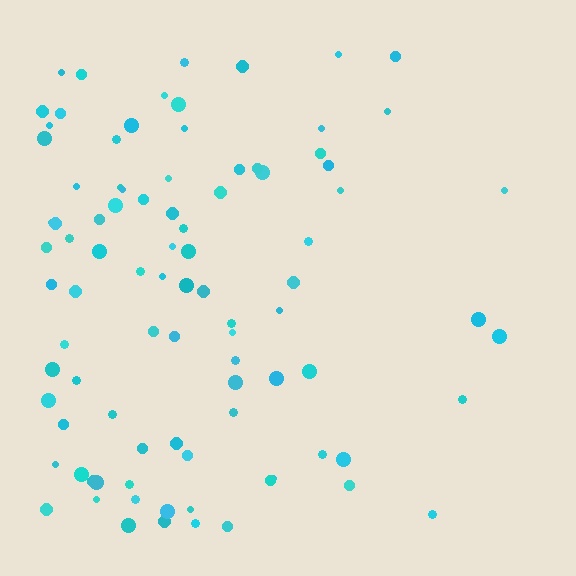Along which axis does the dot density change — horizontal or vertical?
Horizontal.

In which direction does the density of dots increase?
From right to left, with the left side densest.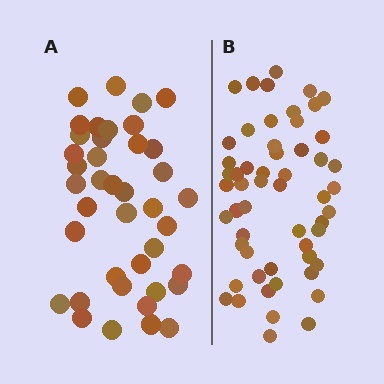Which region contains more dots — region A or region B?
Region B (the right region) has more dots.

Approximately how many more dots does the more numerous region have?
Region B has approximately 15 more dots than region A.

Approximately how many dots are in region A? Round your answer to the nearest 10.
About 40 dots.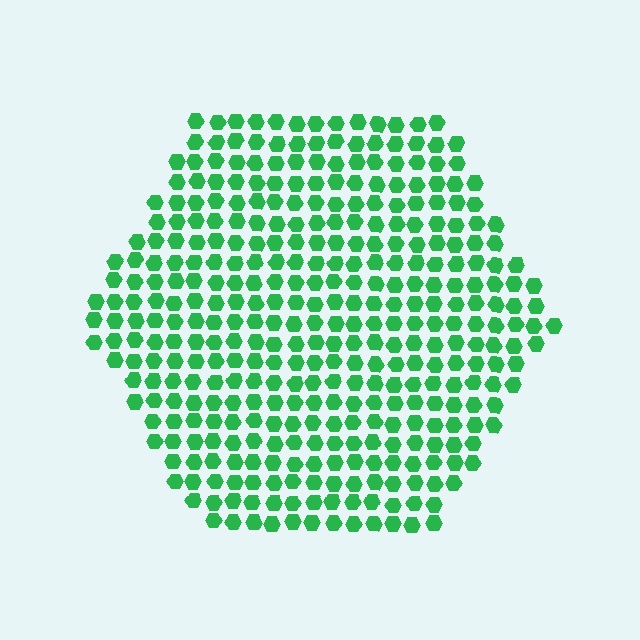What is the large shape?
The large shape is a hexagon.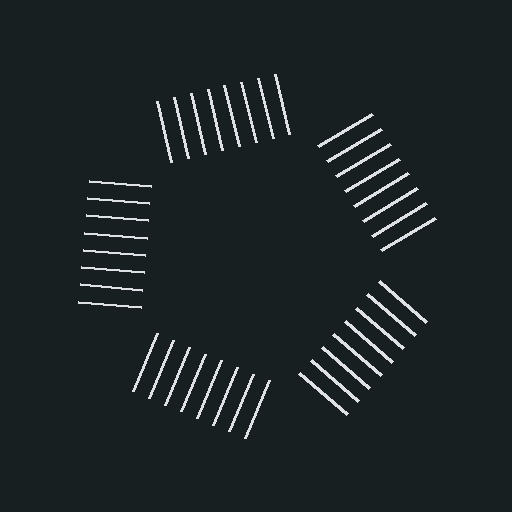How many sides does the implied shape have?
5 sides — the line-ends trace a pentagon.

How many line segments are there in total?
40 — 8 along each of the 5 edges.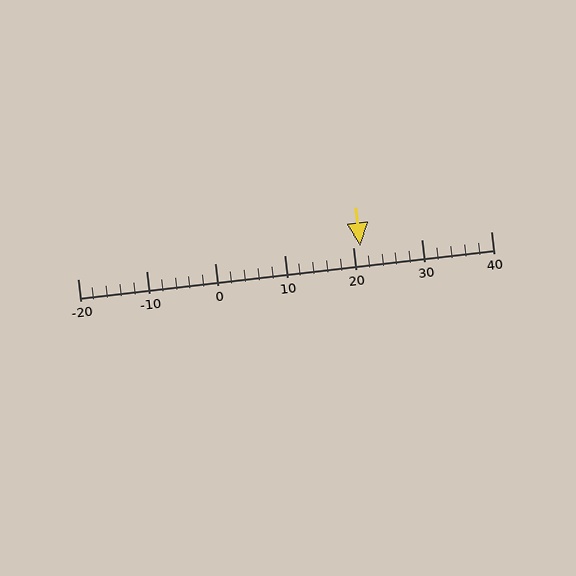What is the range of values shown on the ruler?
The ruler shows values from -20 to 40.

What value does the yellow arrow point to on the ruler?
The yellow arrow points to approximately 21.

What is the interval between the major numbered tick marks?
The major tick marks are spaced 10 units apart.